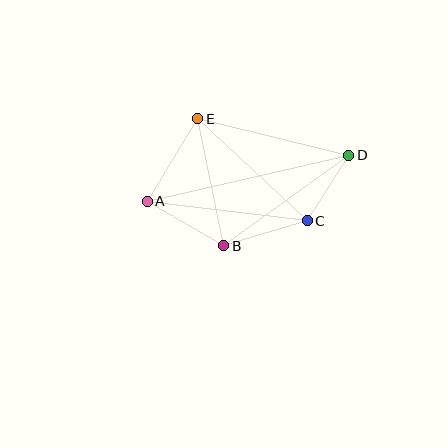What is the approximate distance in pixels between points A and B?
The distance between A and B is approximately 89 pixels.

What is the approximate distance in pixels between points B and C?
The distance between B and C is approximately 87 pixels.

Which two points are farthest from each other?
Points A and D are farthest from each other.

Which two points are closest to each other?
Points C and D are closest to each other.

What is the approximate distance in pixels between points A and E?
The distance between A and E is approximately 97 pixels.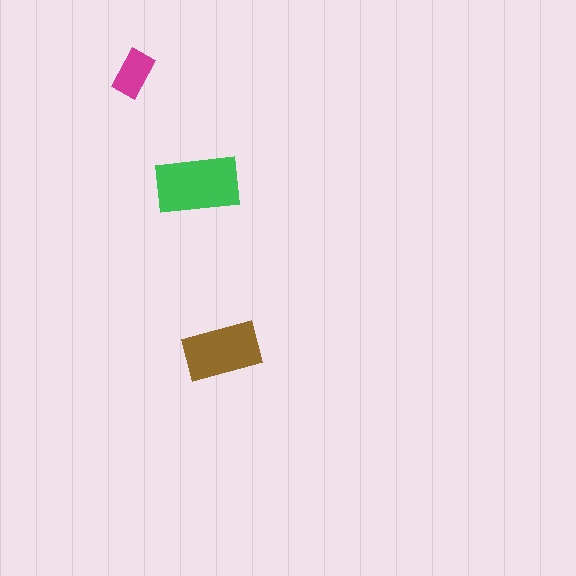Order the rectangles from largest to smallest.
the green one, the brown one, the magenta one.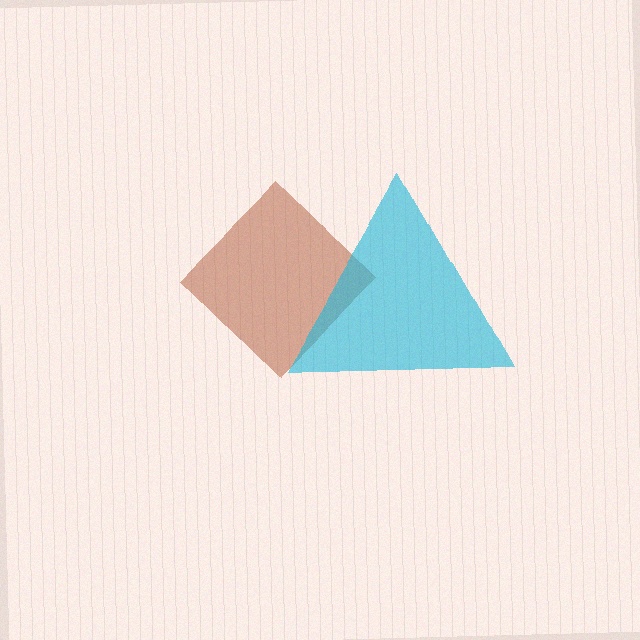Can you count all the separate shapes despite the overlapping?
Yes, there are 2 separate shapes.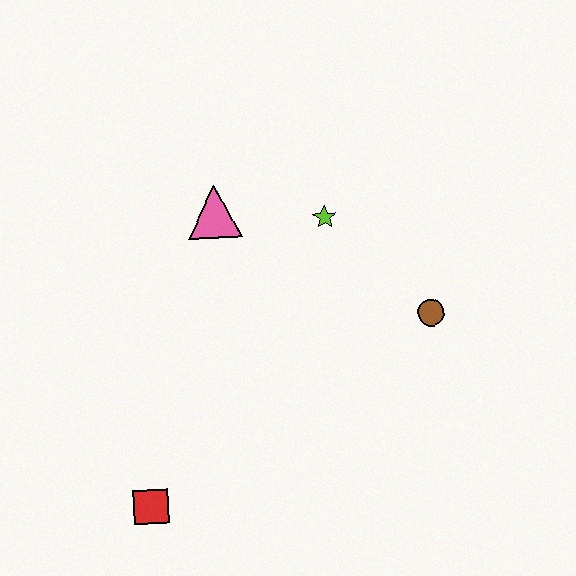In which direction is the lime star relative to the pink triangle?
The lime star is to the right of the pink triangle.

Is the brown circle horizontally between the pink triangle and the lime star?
No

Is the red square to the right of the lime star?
No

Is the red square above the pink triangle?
No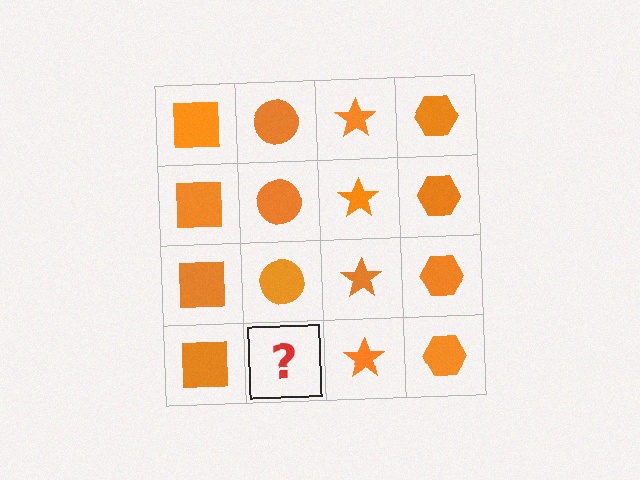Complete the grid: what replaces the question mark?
The question mark should be replaced with an orange circle.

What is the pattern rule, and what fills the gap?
The rule is that each column has a consistent shape. The gap should be filled with an orange circle.